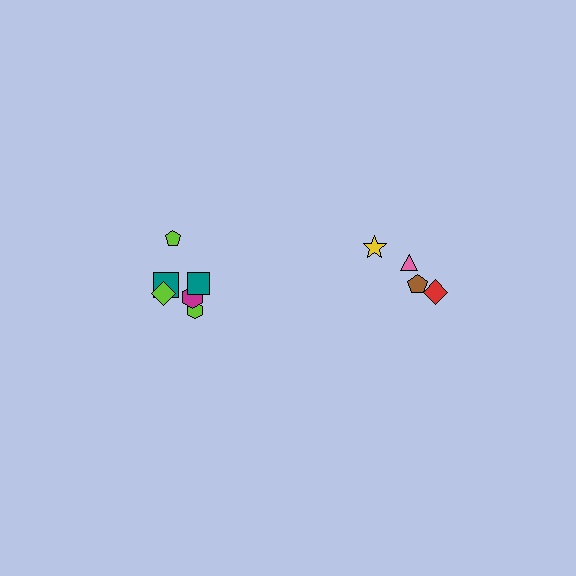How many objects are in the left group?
There are 6 objects.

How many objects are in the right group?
There are 4 objects.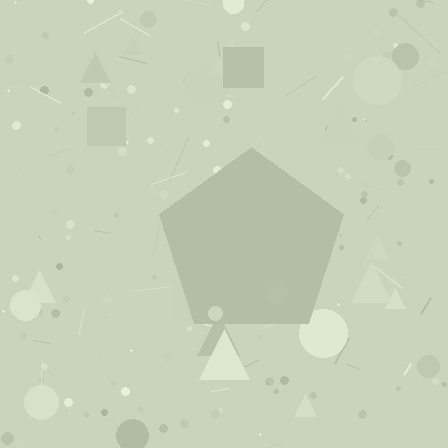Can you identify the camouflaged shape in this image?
The camouflaged shape is a pentagon.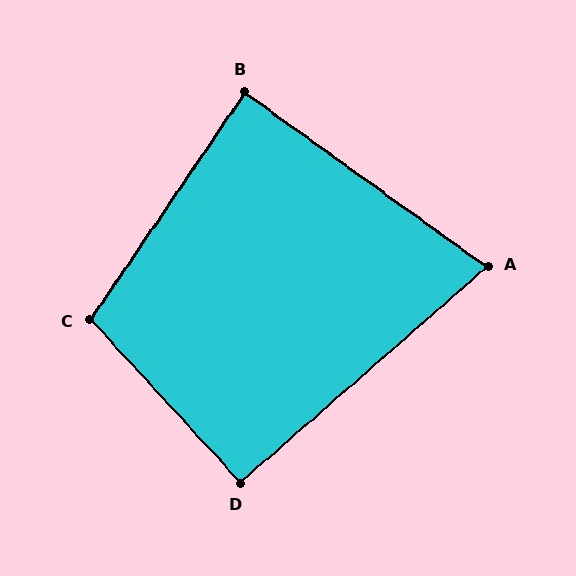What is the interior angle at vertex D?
Approximately 91 degrees (approximately right).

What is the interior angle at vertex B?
Approximately 89 degrees (approximately right).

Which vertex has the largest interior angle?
C, at approximately 103 degrees.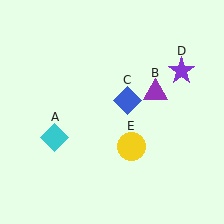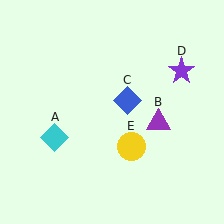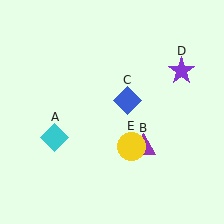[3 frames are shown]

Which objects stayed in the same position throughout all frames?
Cyan diamond (object A) and blue diamond (object C) and purple star (object D) and yellow circle (object E) remained stationary.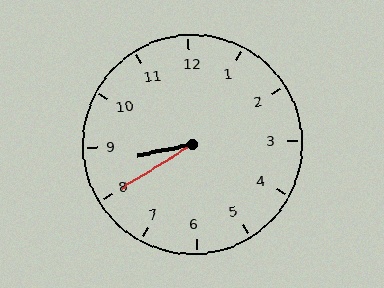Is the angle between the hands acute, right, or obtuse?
It is acute.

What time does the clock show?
8:40.